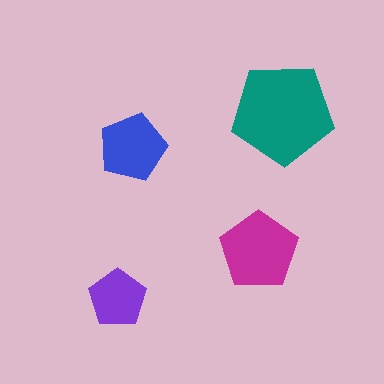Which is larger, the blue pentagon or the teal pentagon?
The teal one.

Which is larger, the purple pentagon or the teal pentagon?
The teal one.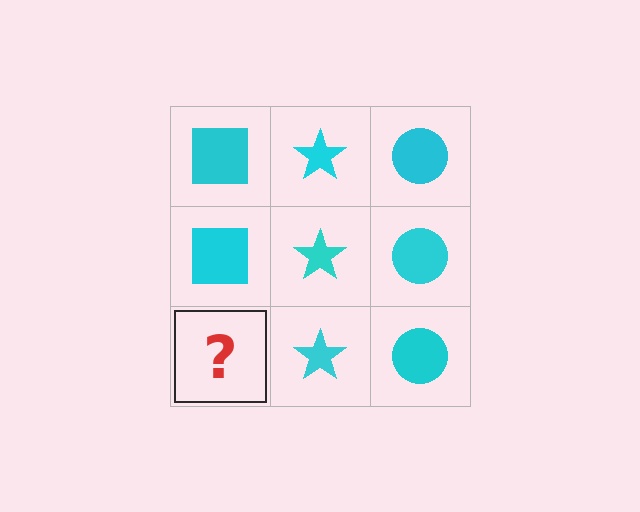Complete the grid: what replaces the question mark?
The question mark should be replaced with a cyan square.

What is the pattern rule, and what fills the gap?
The rule is that each column has a consistent shape. The gap should be filled with a cyan square.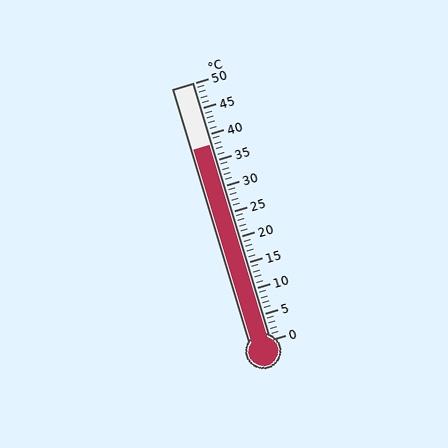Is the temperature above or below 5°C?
The temperature is above 5°C.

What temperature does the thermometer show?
The thermometer shows approximately 38°C.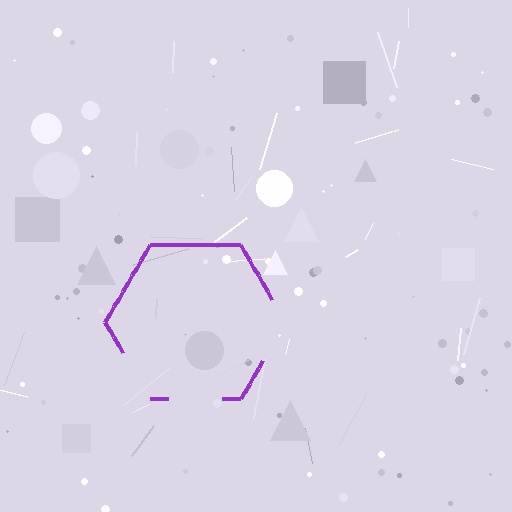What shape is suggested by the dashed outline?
The dashed outline suggests a hexagon.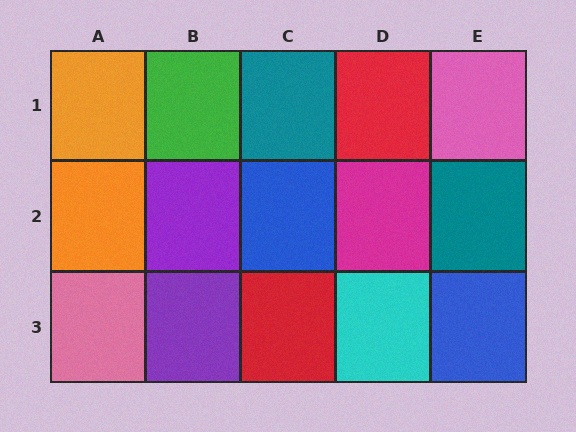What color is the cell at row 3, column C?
Red.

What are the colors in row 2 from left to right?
Orange, purple, blue, magenta, teal.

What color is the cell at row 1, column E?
Pink.